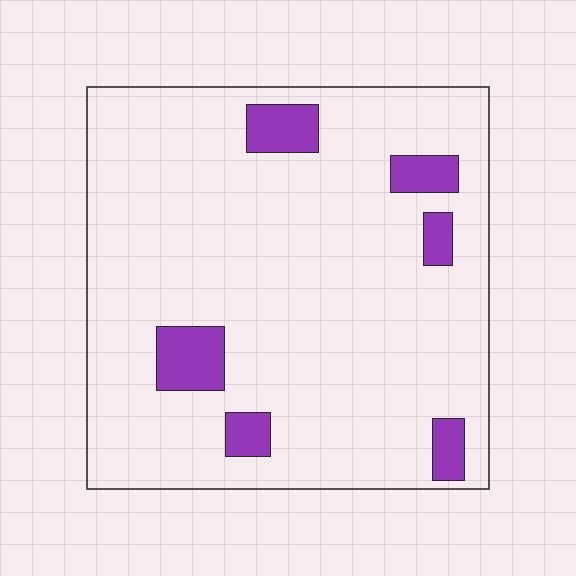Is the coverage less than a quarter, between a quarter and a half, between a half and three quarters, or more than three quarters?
Less than a quarter.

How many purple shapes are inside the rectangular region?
6.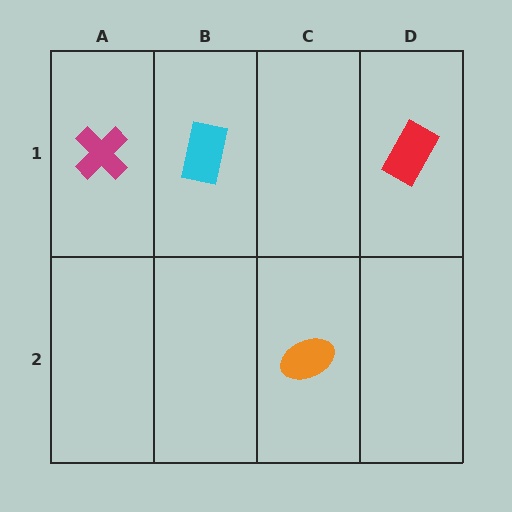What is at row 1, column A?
A magenta cross.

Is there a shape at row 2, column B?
No, that cell is empty.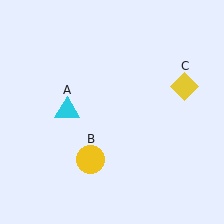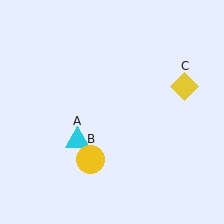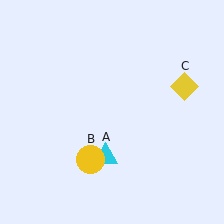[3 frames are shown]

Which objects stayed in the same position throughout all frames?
Yellow circle (object B) and yellow diamond (object C) remained stationary.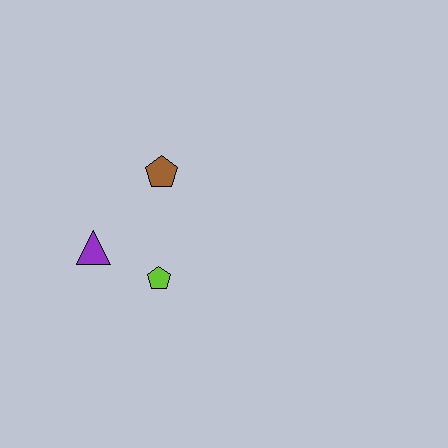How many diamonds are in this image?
There are no diamonds.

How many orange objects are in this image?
There are no orange objects.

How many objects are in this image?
There are 3 objects.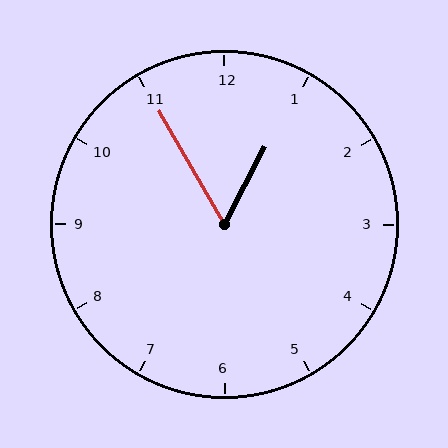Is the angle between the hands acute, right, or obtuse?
It is acute.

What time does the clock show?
12:55.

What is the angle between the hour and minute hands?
Approximately 58 degrees.